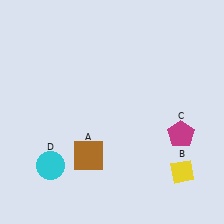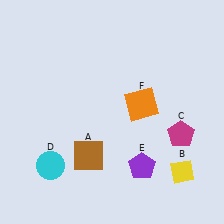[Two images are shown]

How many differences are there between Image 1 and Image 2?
There are 2 differences between the two images.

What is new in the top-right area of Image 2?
An orange square (F) was added in the top-right area of Image 2.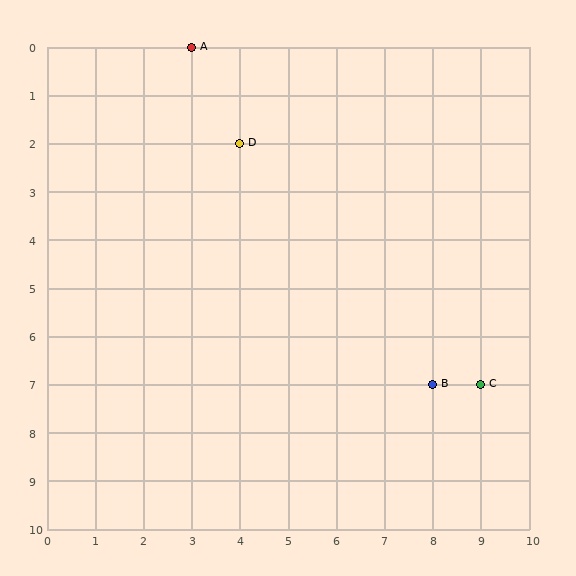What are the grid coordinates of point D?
Point D is at grid coordinates (4, 2).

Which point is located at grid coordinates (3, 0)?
Point A is at (3, 0).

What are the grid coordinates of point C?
Point C is at grid coordinates (9, 7).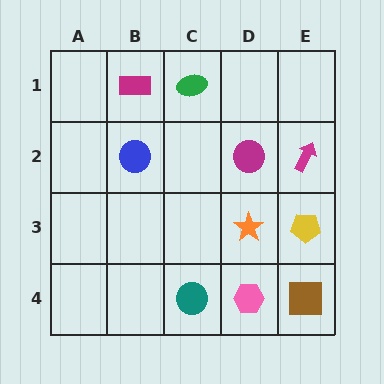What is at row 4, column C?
A teal circle.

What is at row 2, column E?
A magenta arrow.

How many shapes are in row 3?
2 shapes.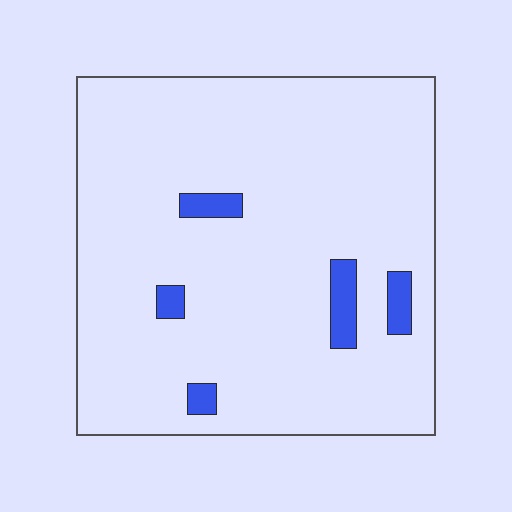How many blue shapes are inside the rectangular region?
5.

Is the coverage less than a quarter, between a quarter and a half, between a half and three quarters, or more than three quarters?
Less than a quarter.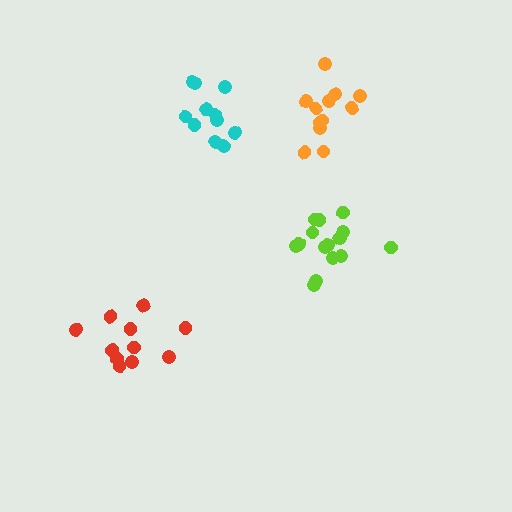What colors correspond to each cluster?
The clusters are colored: red, lime, cyan, orange.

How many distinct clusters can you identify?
There are 4 distinct clusters.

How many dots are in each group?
Group 1: 11 dots, Group 2: 15 dots, Group 3: 11 dots, Group 4: 12 dots (49 total).